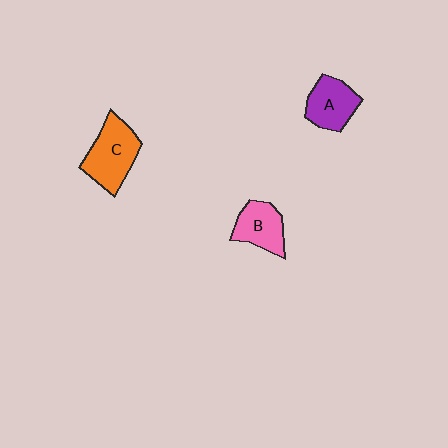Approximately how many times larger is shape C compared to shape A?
Approximately 1.3 times.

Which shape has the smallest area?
Shape B (pink).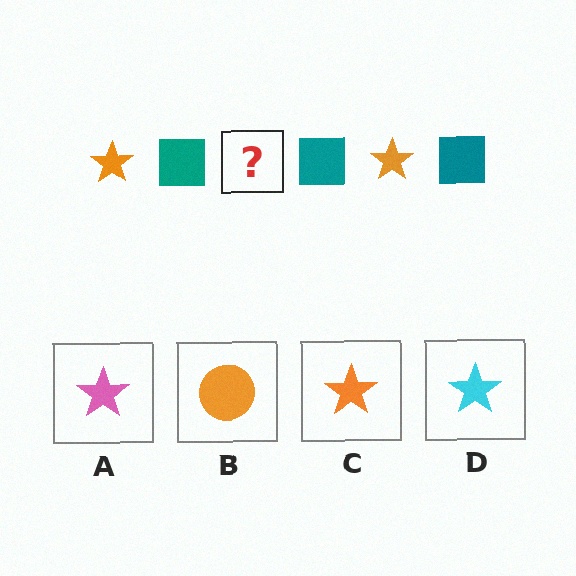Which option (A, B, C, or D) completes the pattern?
C.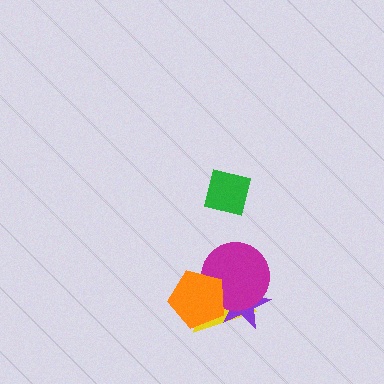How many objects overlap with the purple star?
3 objects overlap with the purple star.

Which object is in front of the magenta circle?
The orange pentagon is in front of the magenta circle.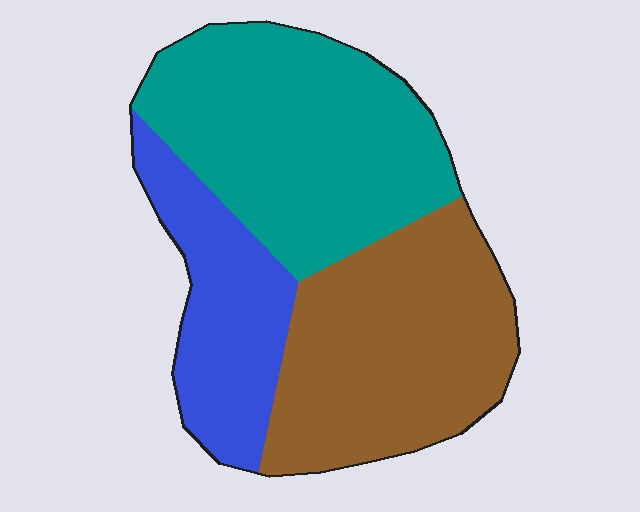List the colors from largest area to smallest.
From largest to smallest: teal, brown, blue.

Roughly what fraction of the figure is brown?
Brown covers 37% of the figure.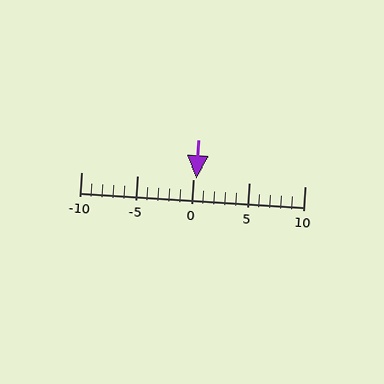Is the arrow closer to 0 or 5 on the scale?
The arrow is closer to 0.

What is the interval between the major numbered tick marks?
The major tick marks are spaced 5 units apart.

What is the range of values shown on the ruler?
The ruler shows values from -10 to 10.